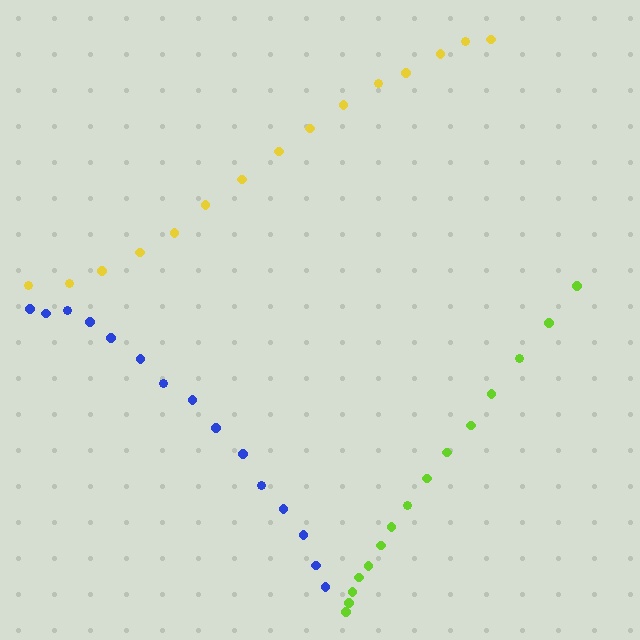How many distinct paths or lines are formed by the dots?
There are 3 distinct paths.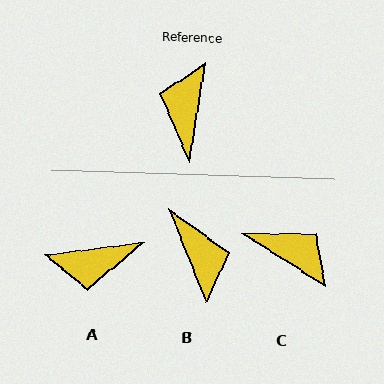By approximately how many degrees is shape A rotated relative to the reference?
Approximately 106 degrees counter-clockwise.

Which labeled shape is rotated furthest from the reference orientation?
B, about 149 degrees away.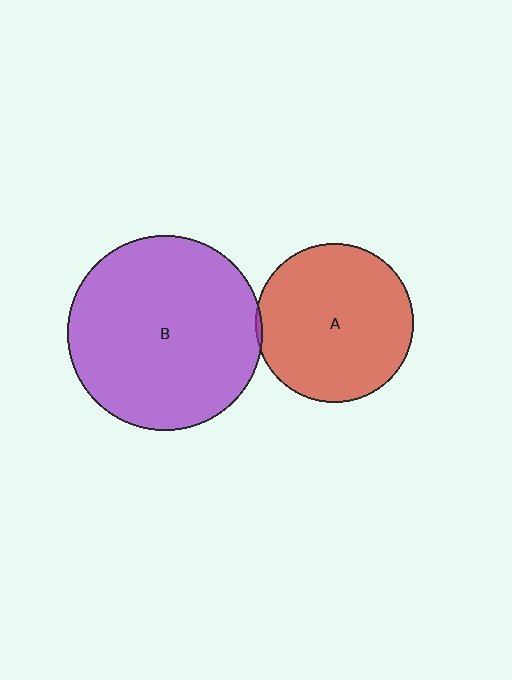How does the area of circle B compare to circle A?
Approximately 1.5 times.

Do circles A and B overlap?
Yes.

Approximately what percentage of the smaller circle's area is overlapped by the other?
Approximately 5%.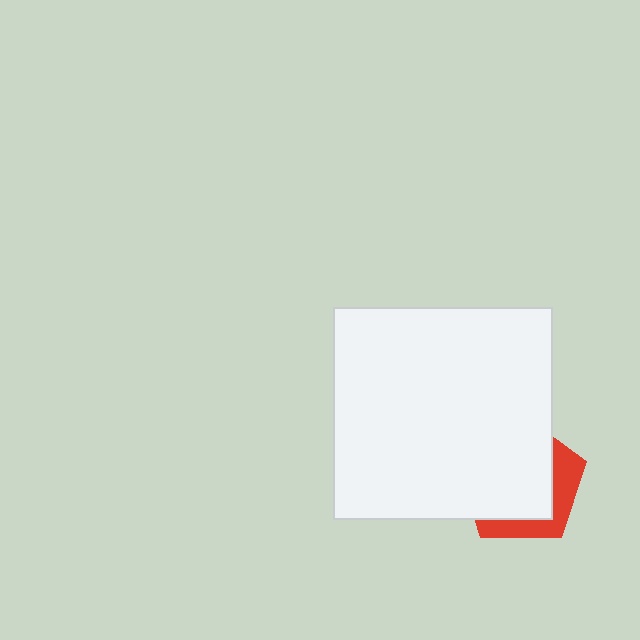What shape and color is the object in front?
The object in front is a white rectangle.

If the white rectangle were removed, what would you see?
You would see the complete red pentagon.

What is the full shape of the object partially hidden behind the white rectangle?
The partially hidden object is a red pentagon.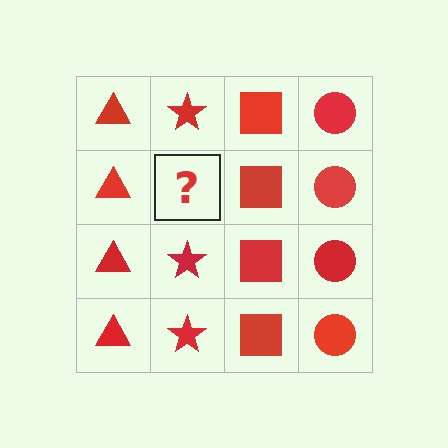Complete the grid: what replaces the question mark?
The question mark should be replaced with a red star.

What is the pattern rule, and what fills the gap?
The rule is that each column has a consistent shape. The gap should be filled with a red star.